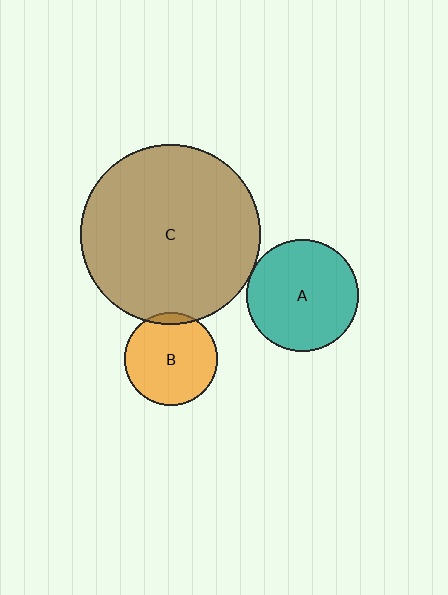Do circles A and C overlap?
Yes.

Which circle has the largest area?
Circle C (brown).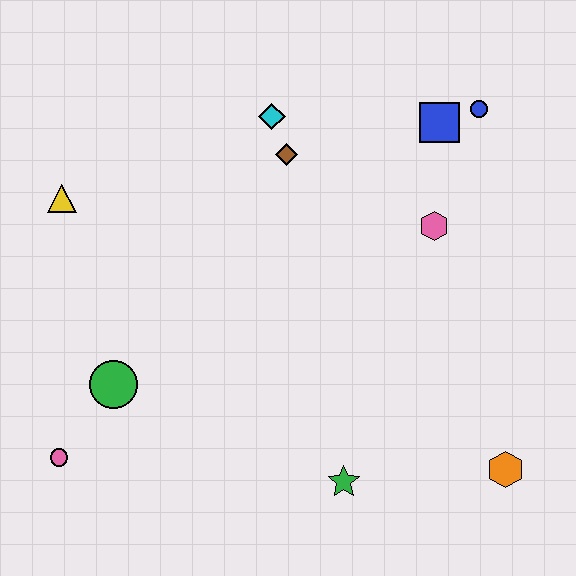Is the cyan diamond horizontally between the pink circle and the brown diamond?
Yes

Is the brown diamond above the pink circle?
Yes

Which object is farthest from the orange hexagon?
The yellow triangle is farthest from the orange hexagon.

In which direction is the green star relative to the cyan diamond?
The green star is below the cyan diamond.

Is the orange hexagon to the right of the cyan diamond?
Yes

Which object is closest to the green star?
The orange hexagon is closest to the green star.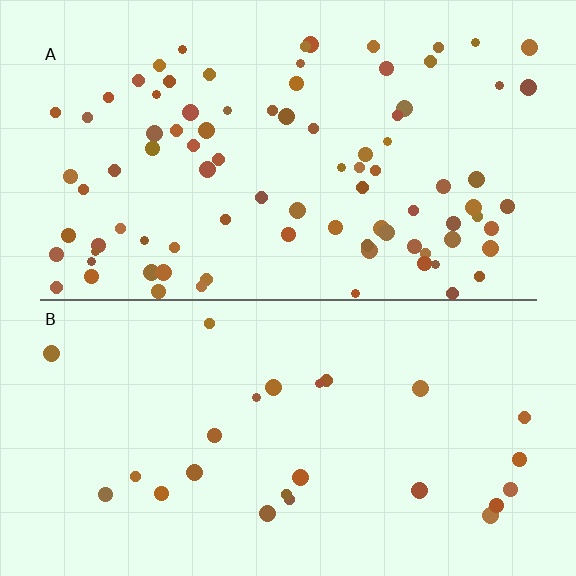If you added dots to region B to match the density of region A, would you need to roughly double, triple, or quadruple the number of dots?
Approximately quadruple.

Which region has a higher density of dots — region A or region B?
A (the top).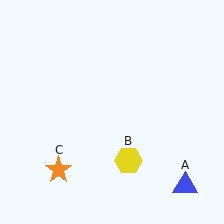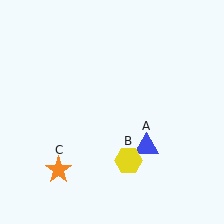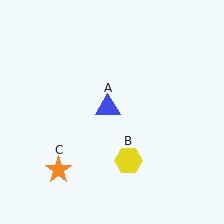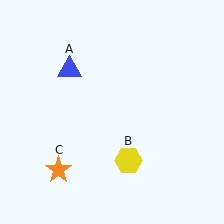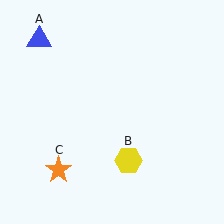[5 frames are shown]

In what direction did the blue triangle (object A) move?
The blue triangle (object A) moved up and to the left.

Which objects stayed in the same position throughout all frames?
Yellow hexagon (object B) and orange star (object C) remained stationary.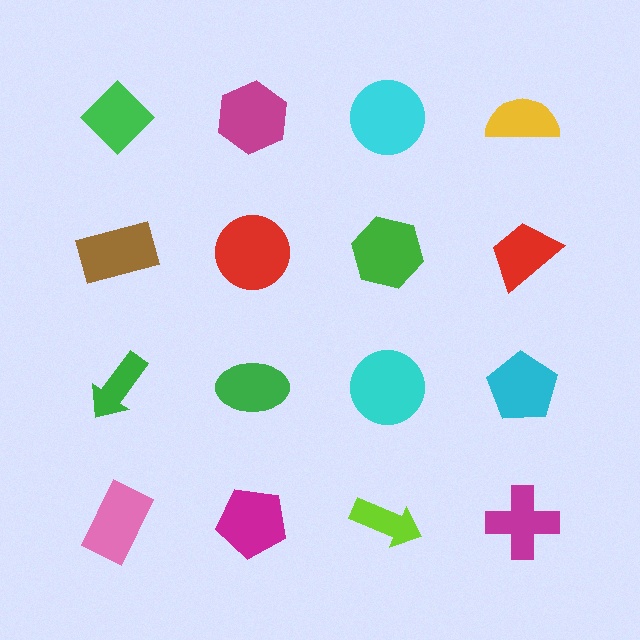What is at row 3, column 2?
A green ellipse.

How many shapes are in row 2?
4 shapes.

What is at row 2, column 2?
A red circle.